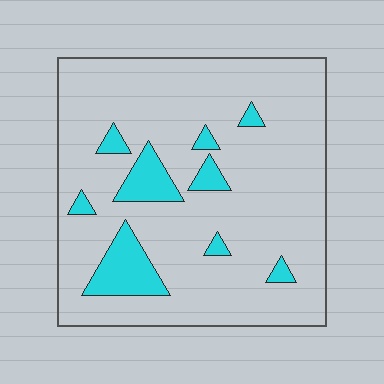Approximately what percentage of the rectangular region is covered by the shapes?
Approximately 15%.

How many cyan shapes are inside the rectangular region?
9.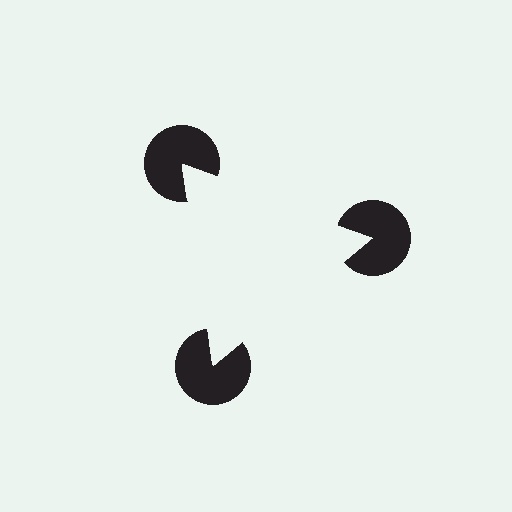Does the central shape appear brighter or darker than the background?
It typically appears slightly brighter than the background, even though no actual brightness change is drawn.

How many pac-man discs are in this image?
There are 3 — one at each vertex of the illusory triangle.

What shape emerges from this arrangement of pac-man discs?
An illusory triangle — its edges are inferred from the aligned wedge cuts in the pac-man discs, not physically drawn.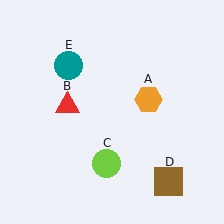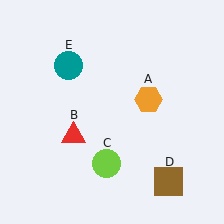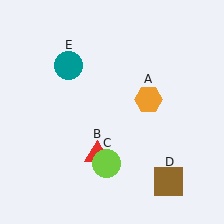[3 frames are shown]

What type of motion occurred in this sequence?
The red triangle (object B) rotated counterclockwise around the center of the scene.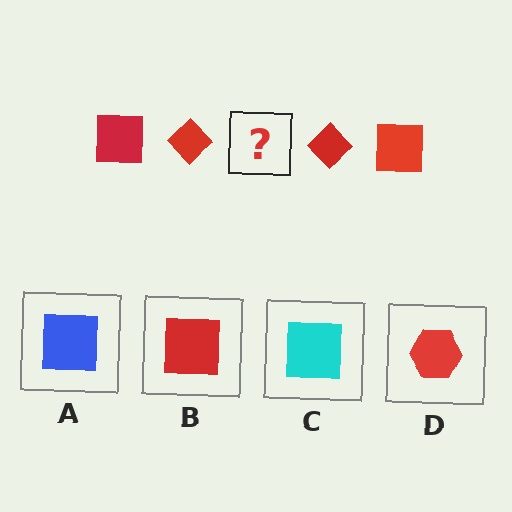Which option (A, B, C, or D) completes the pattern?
B.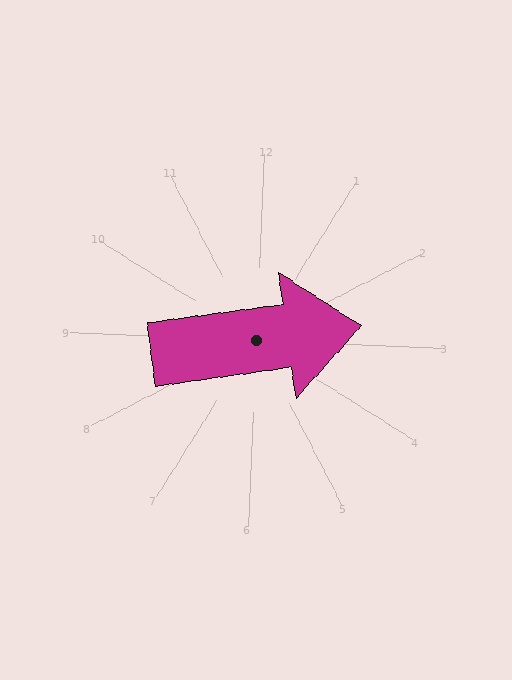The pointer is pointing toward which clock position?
Roughly 3 o'clock.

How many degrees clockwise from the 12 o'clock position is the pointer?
Approximately 80 degrees.